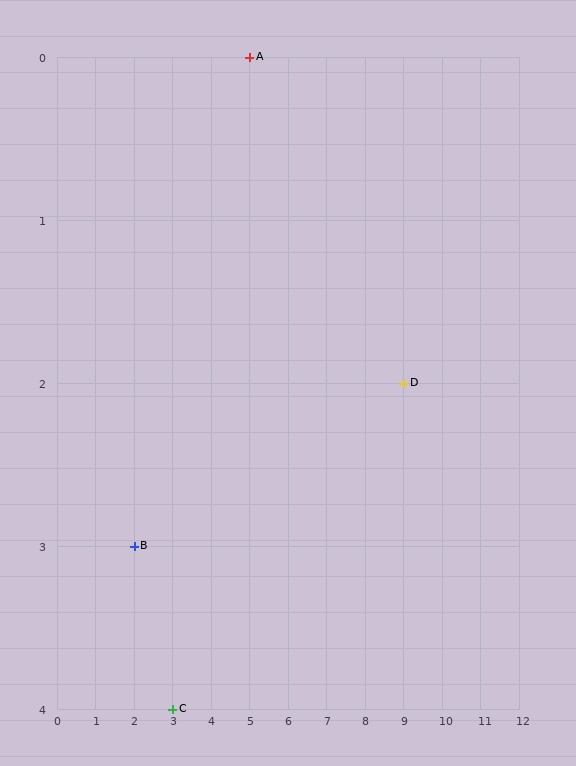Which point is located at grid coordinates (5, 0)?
Point A is at (5, 0).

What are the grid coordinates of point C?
Point C is at grid coordinates (3, 4).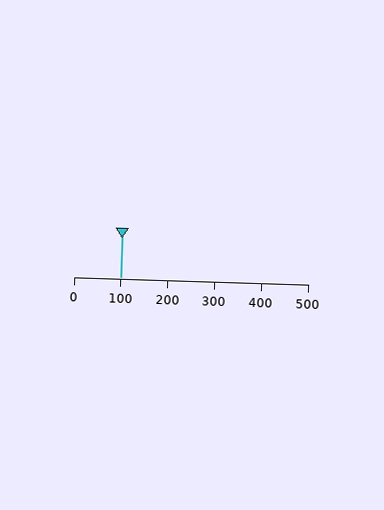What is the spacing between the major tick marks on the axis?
The major ticks are spaced 100 apart.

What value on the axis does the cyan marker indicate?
The marker indicates approximately 100.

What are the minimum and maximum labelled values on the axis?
The axis runs from 0 to 500.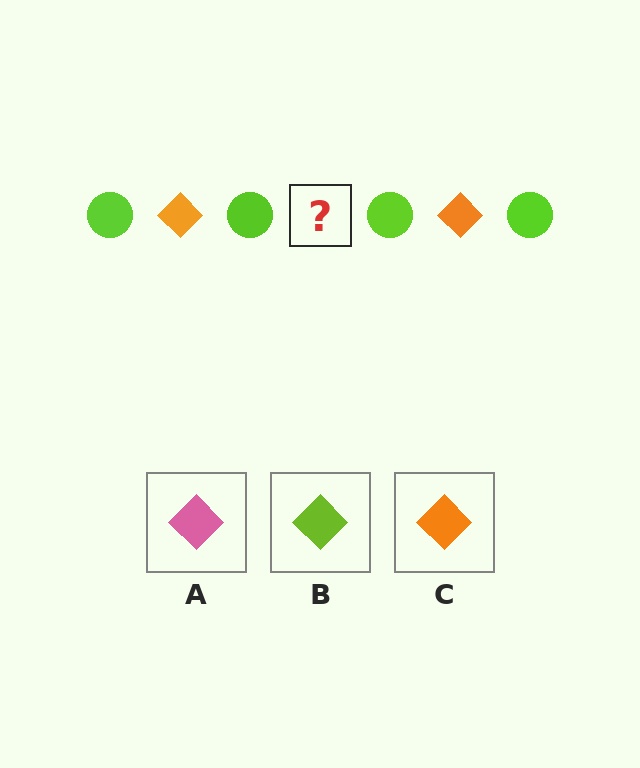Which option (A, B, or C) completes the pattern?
C.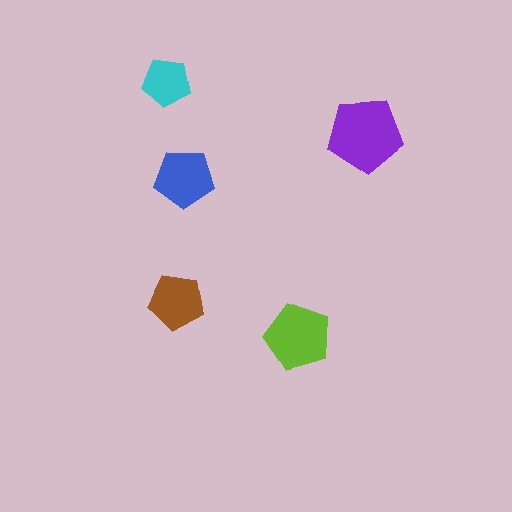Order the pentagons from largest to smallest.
the purple one, the lime one, the blue one, the brown one, the cyan one.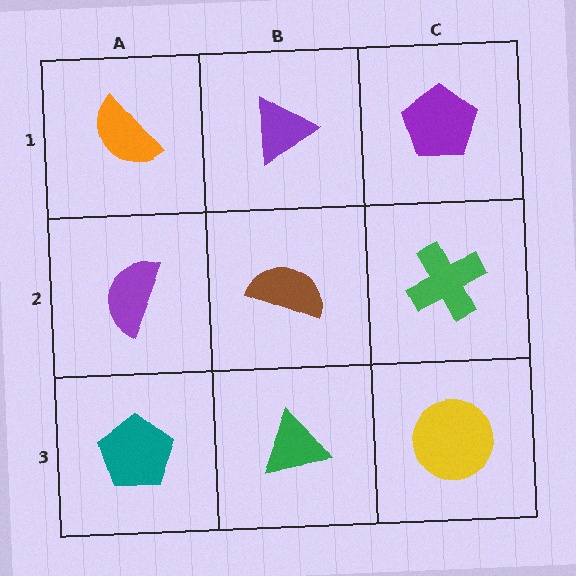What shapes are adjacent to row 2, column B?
A purple triangle (row 1, column B), a green triangle (row 3, column B), a purple semicircle (row 2, column A), a green cross (row 2, column C).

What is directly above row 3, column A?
A purple semicircle.